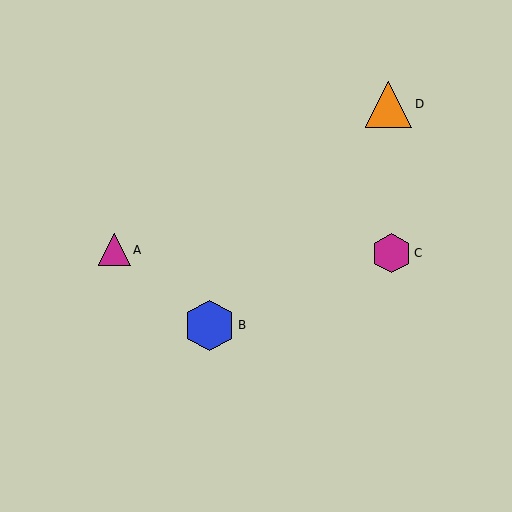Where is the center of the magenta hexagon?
The center of the magenta hexagon is at (391, 253).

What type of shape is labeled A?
Shape A is a magenta triangle.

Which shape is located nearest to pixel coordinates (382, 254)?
The magenta hexagon (labeled C) at (391, 253) is nearest to that location.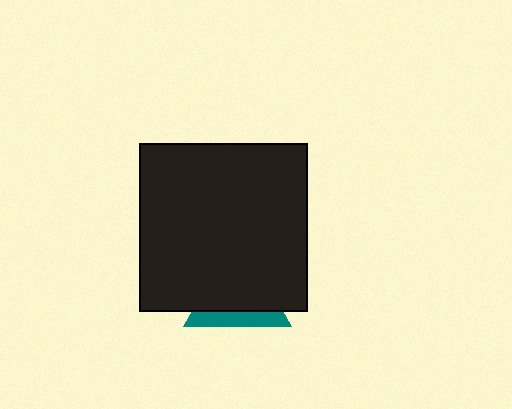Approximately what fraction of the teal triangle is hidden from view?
Roughly 69% of the teal triangle is hidden behind the black square.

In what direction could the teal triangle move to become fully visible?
The teal triangle could move down. That would shift it out from behind the black square entirely.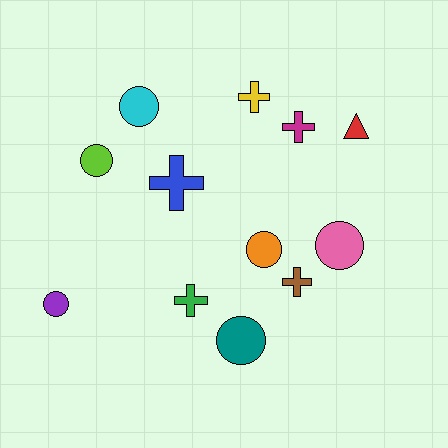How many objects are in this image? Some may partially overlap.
There are 12 objects.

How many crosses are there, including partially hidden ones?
There are 5 crosses.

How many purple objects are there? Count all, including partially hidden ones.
There is 1 purple object.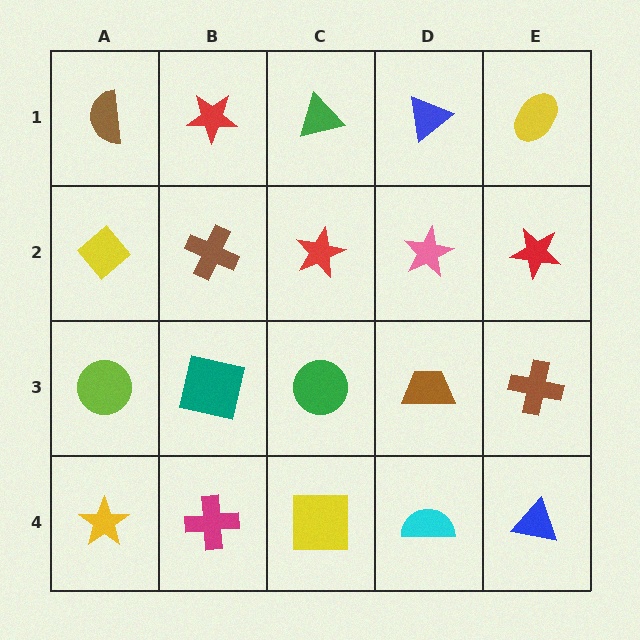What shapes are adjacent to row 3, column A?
A yellow diamond (row 2, column A), a yellow star (row 4, column A), a teal square (row 3, column B).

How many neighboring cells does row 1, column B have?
3.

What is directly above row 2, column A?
A brown semicircle.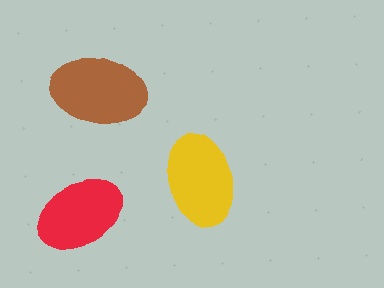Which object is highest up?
The brown ellipse is topmost.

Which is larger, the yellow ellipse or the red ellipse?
The yellow one.